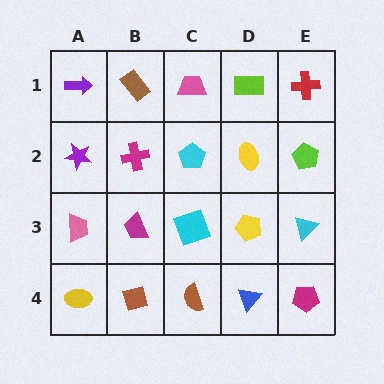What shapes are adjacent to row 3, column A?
A purple star (row 2, column A), a yellow ellipse (row 4, column A), a magenta trapezoid (row 3, column B).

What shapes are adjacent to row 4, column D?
A yellow pentagon (row 3, column D), a brown semicircle (row 4, column C), a magenta pentagon (row 4, column E).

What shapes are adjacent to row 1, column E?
A lime pentagon (row 2, column E), a lime rectangle (row 1, column D).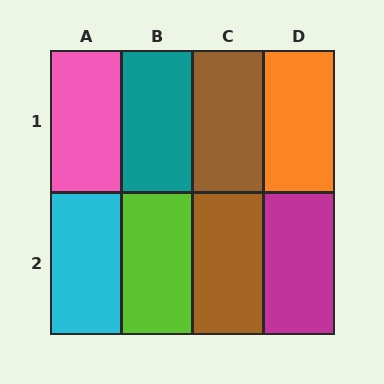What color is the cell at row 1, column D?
Orange.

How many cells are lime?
1 cell is lime.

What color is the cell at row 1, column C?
Brown.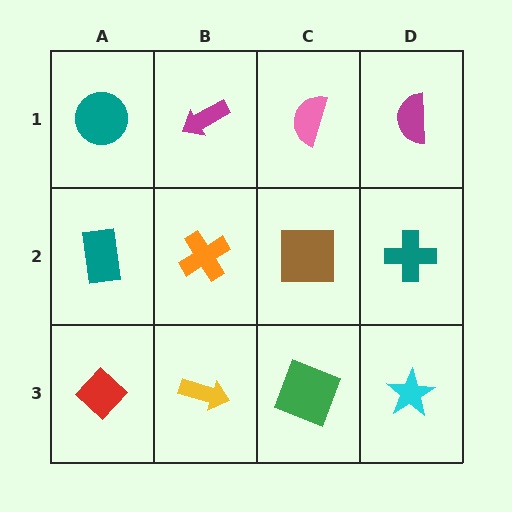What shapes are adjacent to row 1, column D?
A teal cross (row 2, column D), a pink semicircle (row 1, column C).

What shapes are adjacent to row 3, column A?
A teal rectangle (row 2, column A), a yellow arrow (row 3, column B).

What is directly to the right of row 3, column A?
A yellow arrow.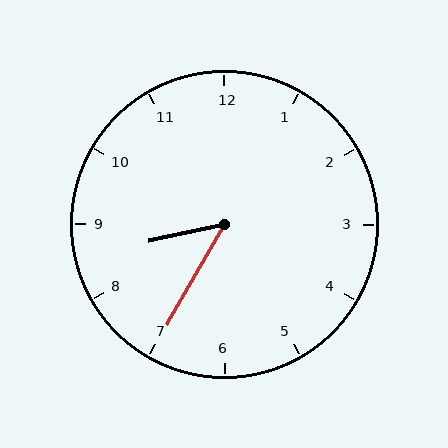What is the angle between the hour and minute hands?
Approximately 48 degrees.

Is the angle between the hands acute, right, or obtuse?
It is acute.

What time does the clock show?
8:35.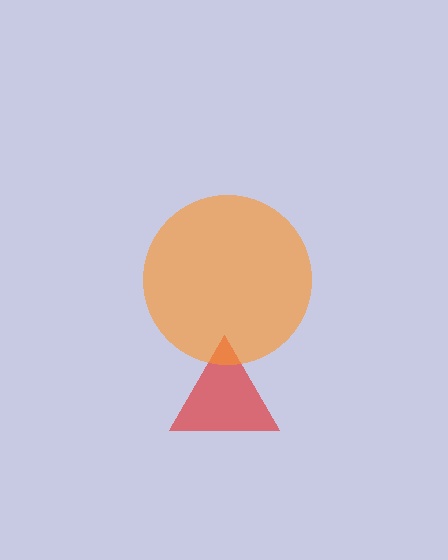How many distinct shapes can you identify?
There are 2 distinct shapes: a red triangle, an orange circle.